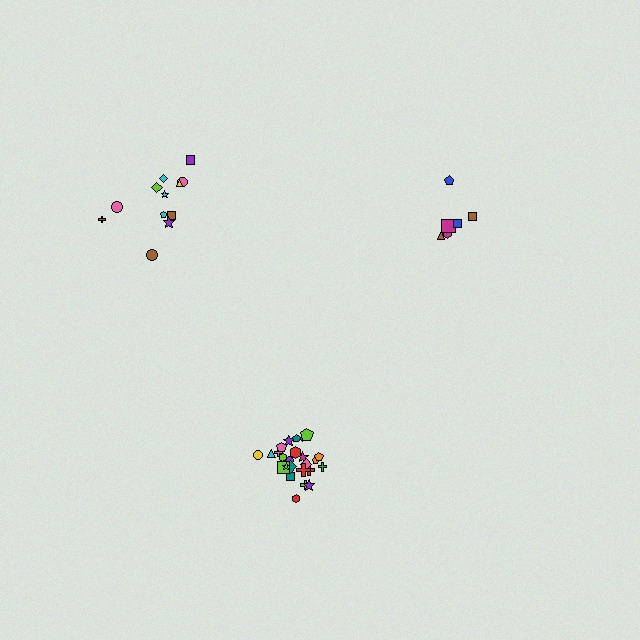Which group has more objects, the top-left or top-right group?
The top-left group.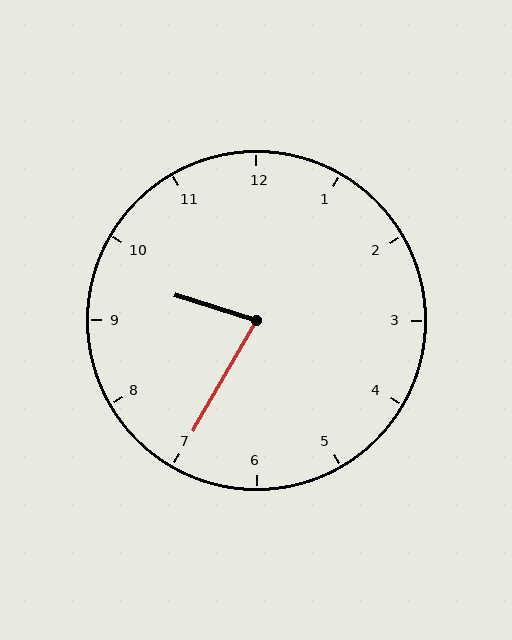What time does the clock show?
9:35.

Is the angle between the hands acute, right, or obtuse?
It is acute.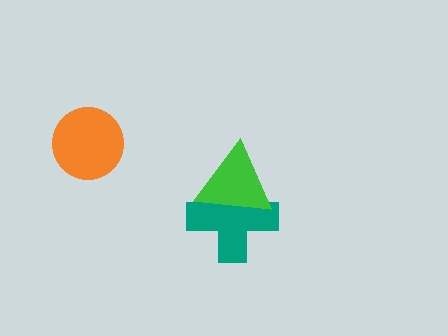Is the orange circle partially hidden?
No, no other shape covers it.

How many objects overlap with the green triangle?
1 object overlaps with the green triangle.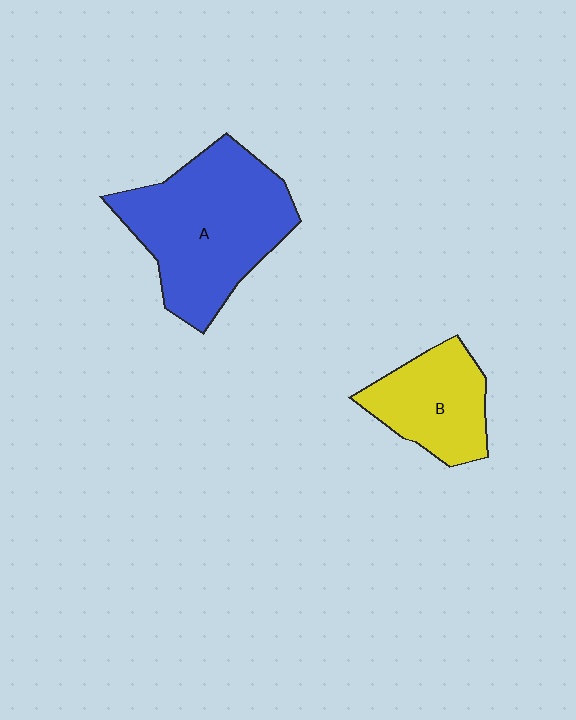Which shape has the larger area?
Shape A (blue).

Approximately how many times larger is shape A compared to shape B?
Approximately 1.8 times.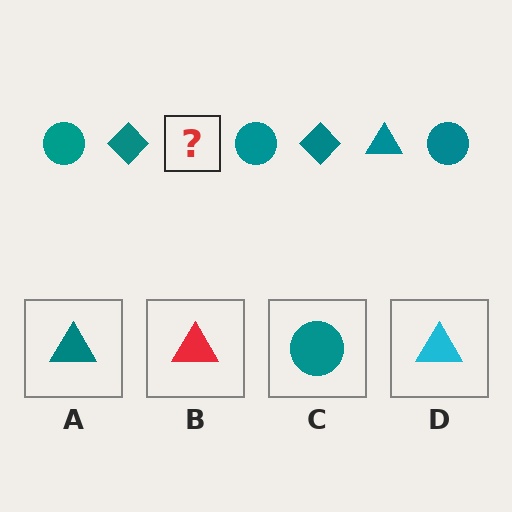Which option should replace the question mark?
Option A.